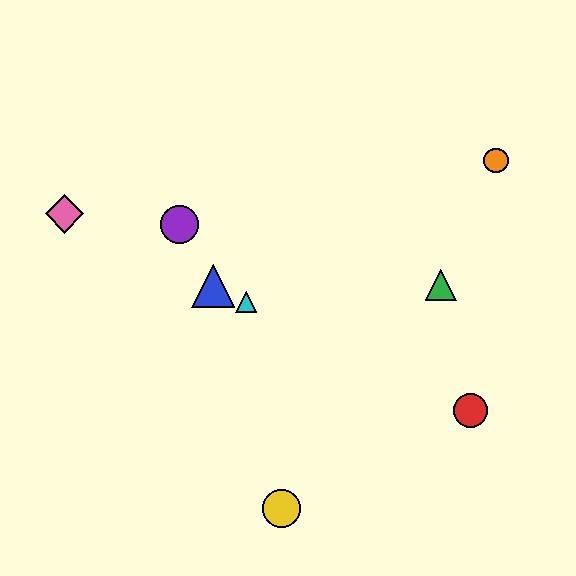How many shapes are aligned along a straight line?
4 shapes (the red circle, the blue triangle, the cyan triangle, the pink diamond) are aligned along a straight line.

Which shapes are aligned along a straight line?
The red circle, the blue triangle, the cyan triangle, the pink diamond are aligned along a straight line.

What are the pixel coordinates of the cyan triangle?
The cyan triangle is at (246, 302).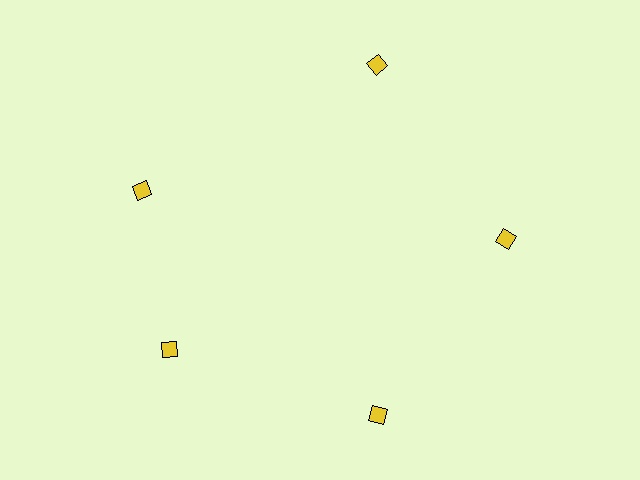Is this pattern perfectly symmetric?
No. The 5 yellow diamonds are arranged in a ring, but one element near the 10 o'clock position is rotated out of alignment along the ring, breaking the 5-fold rotational symmetry.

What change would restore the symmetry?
The symmetry would be restored by rotating it back into even spacing with its neighbors so that all 5 diamonds sit at equal angles and equal distance from the center.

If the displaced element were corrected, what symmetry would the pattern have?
It would have 5-fold rotational symmetry — the pattern would map onto itself every 72 degrees.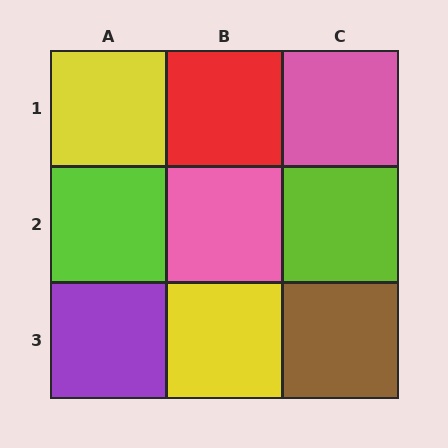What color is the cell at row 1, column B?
Red.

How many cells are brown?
1 cell is brown.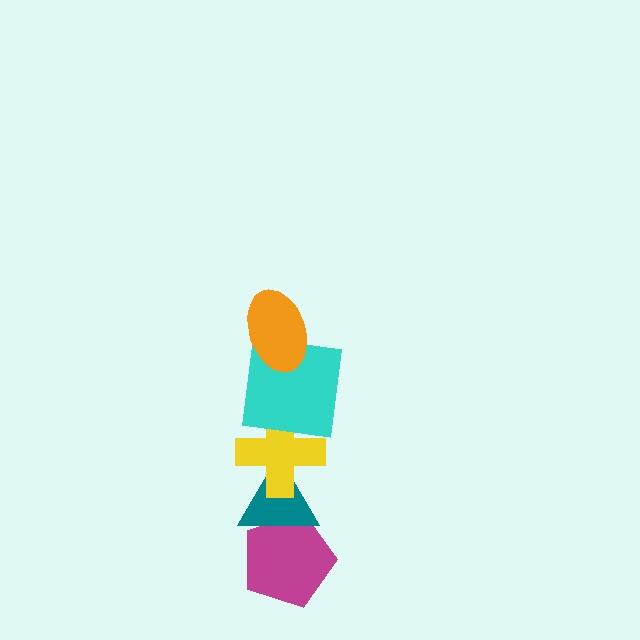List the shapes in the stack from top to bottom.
From top to bottom: the orange ellipse, the cyan square, the yellow cross, the teal triangle, the magenta pentagon.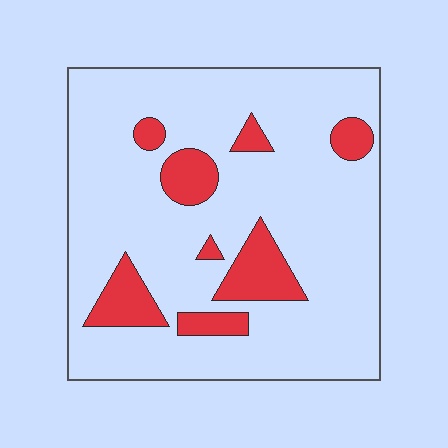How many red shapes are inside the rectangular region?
8.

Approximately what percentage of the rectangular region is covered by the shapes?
Approximately 15%.